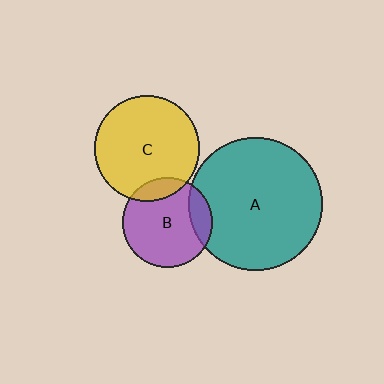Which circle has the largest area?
Circle A (teal).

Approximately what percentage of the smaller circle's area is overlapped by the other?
Approximately 15%.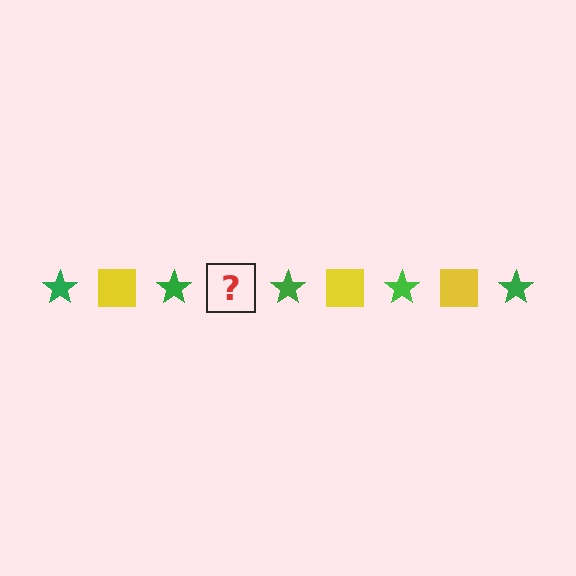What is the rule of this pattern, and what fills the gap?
The rule is that the pattern alternates between green star and yellow square. The gap should be filled with a yellow square.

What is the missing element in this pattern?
The missing element is a yellow square.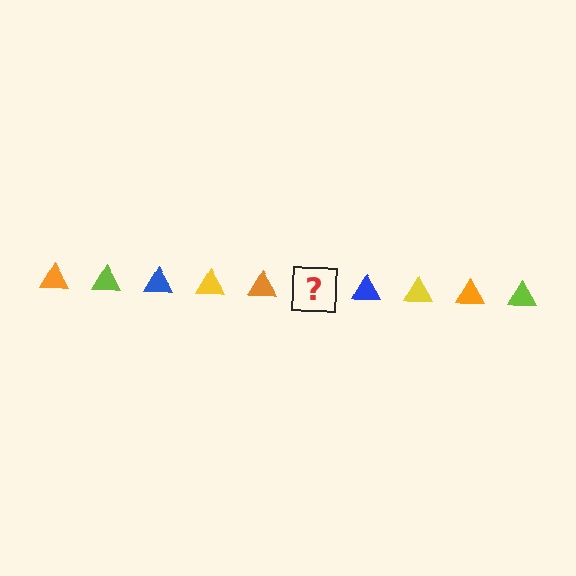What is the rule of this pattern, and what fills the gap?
The rule is that the pattern cycles through orange, lime, blue, yellow triangles. The gap should be filled with a lime triangle.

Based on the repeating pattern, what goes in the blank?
The blank should be a lime triangle.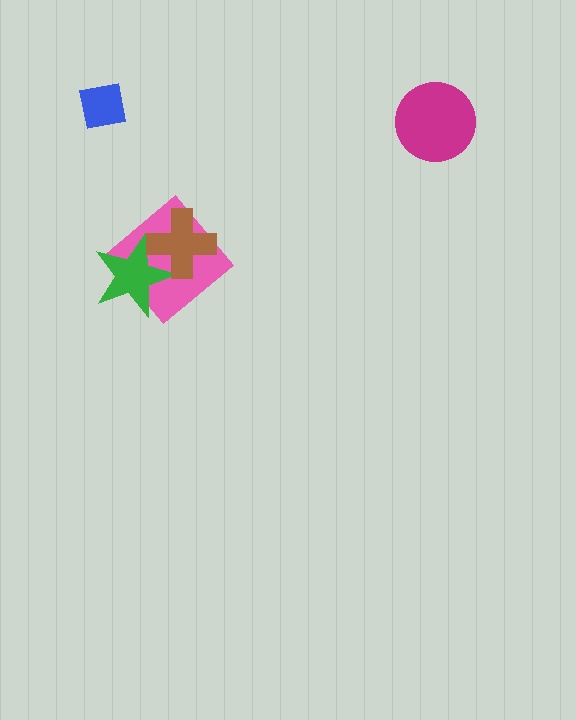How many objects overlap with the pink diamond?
2 objects overlap with the pink diamond.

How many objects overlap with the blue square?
0 objects overlap with the blue square.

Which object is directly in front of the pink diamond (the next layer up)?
The green star is directly in front of the pink diamond.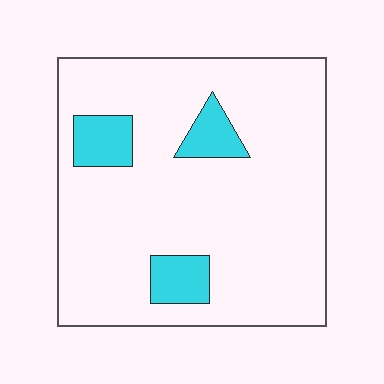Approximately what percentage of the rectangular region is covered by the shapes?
Approximately 10%.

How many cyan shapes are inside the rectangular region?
3.